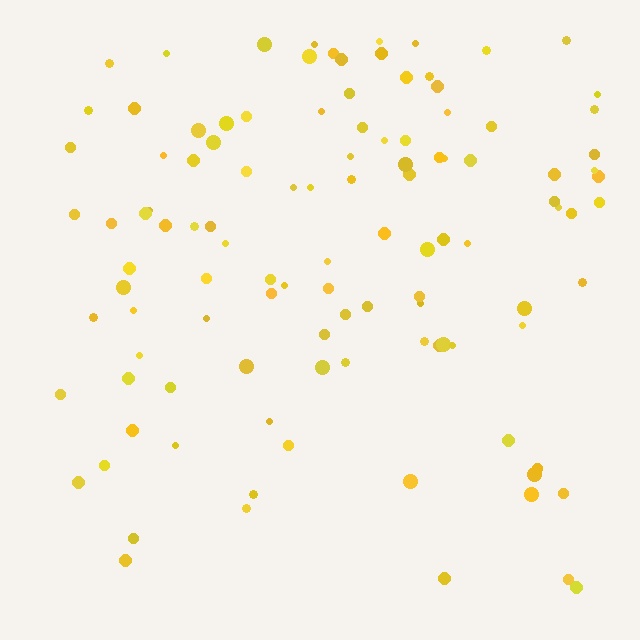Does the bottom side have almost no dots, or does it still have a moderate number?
Still a moderate number, just noticeably fewer than the top.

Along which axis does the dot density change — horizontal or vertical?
Vertical.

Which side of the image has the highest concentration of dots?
The top.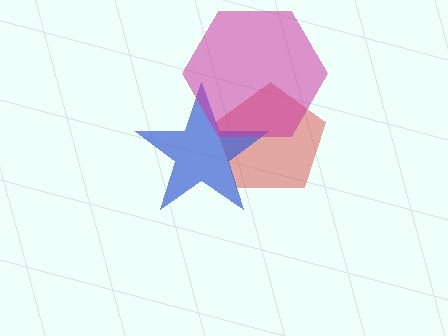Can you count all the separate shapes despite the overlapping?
Yes, there are 3 separate shapes.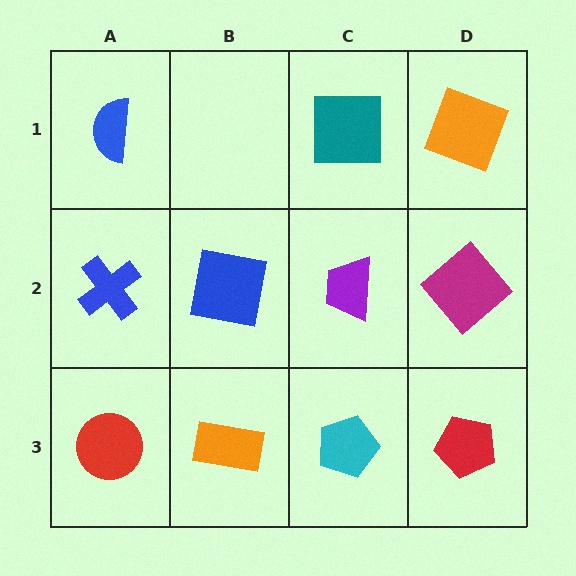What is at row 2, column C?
A purple trapezoid.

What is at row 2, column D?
A magenta diamond.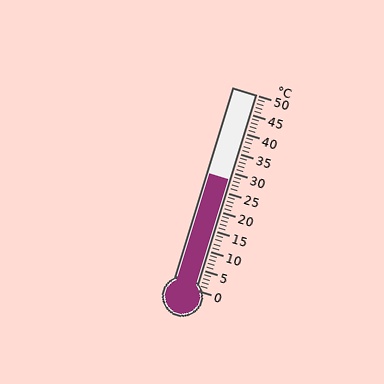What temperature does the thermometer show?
The thermometer shows approximately 28°C.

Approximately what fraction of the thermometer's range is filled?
The thermometer is filled to approximately 55% of its range.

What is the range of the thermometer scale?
The thermometer scale ranges from 0°C to 50°C.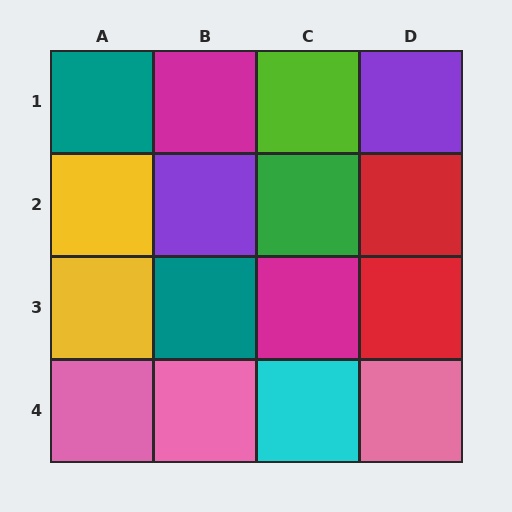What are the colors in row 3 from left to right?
Yellow, teal, magenta, red.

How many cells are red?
2 cells are red.